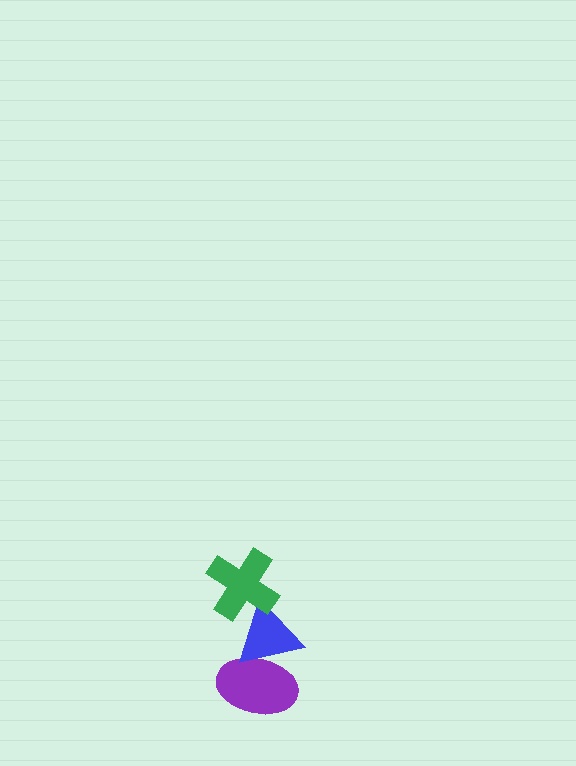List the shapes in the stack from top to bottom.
From top to bottom: the green cross, the blue triangle, the purple ellipse.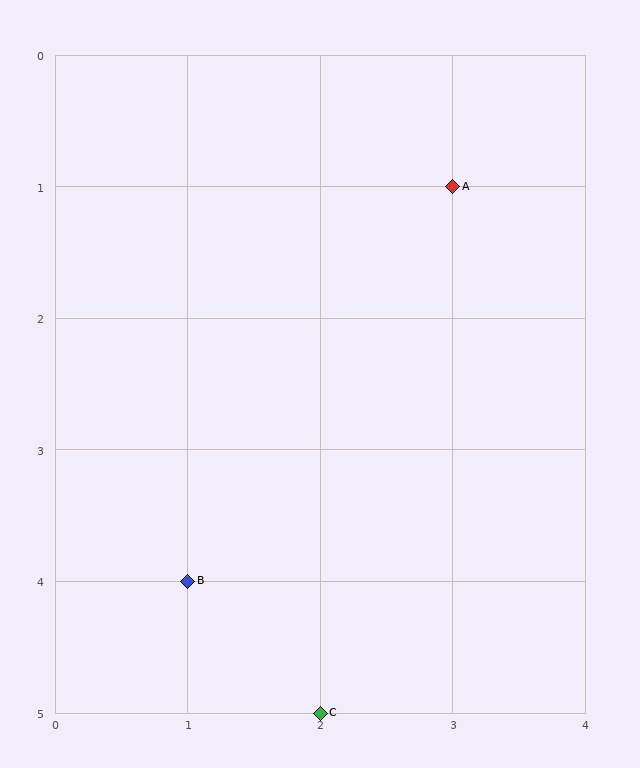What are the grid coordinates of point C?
Point C is at grid coordinates (2, 5).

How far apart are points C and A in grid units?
Points C and A are 1 column and 4 rows apart (about 4.1 grid units diagonally).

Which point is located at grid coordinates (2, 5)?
Point C is at (2, 5).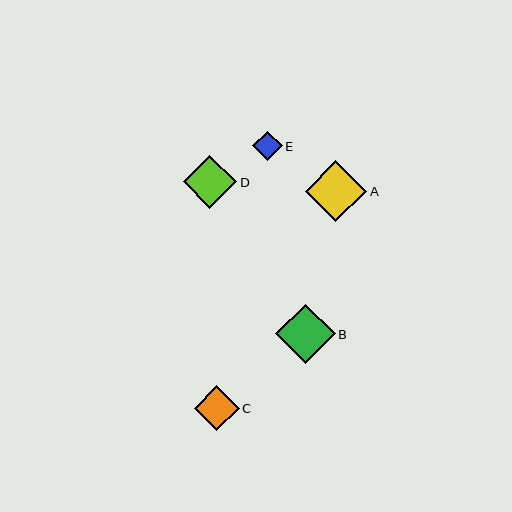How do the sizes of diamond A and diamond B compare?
Diamond A and diamond B are approximately the same size.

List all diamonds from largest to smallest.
From largest to smallest: A, B, D, C, E.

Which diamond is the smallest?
Diamond E is the smallest with a size of approximately 29 pixels.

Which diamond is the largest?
Diamond A is the largest with a size of approximately 61 pixels.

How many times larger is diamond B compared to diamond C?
Diamond B is approximately 1.3 times the size of diamond C.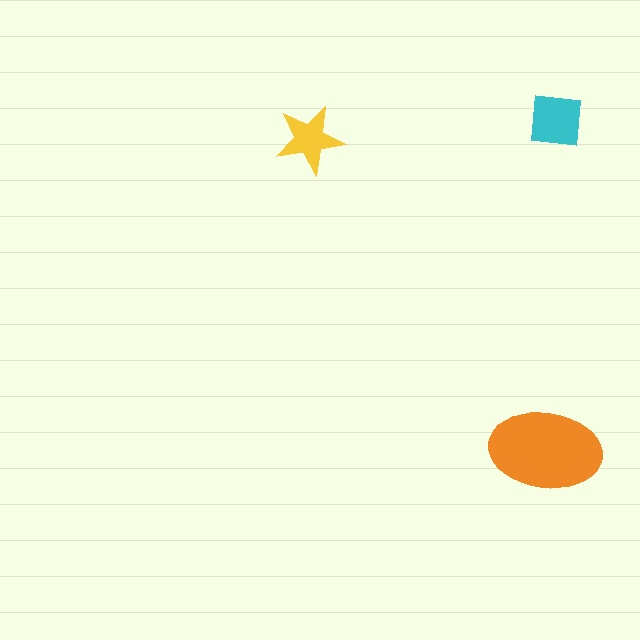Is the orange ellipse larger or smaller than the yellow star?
Larger.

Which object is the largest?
The orange ellipse.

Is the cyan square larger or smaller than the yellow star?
Larger.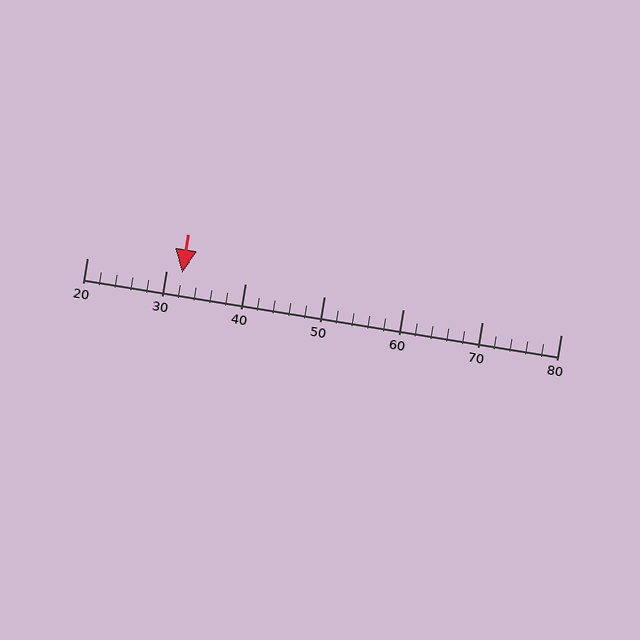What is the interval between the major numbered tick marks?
The major tick marks are spaced 10 units apart.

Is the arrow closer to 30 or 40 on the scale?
The arrow is closer to 30.